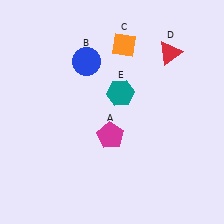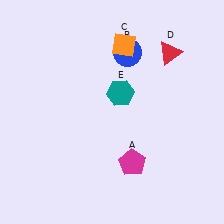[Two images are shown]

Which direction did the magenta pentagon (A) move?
The magenta pentagon (A) moved down.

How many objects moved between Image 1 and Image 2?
2 objects moved between the two images.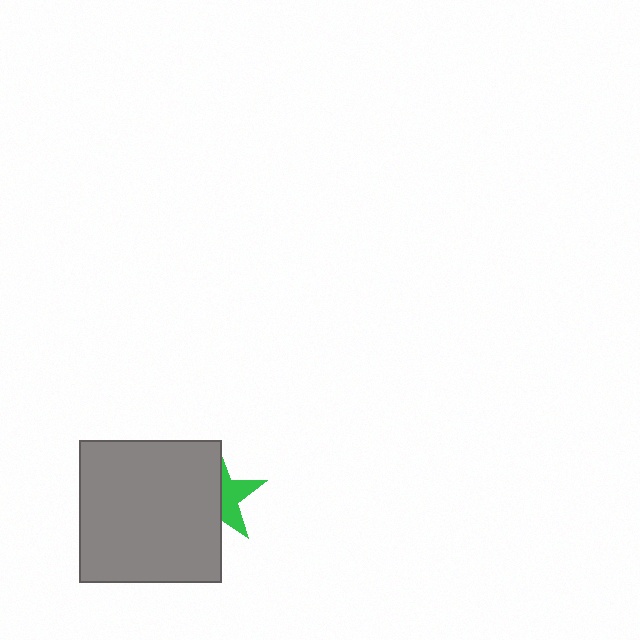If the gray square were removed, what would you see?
You would see the complete green star.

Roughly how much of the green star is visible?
A small part of it is visible (roughly 43%).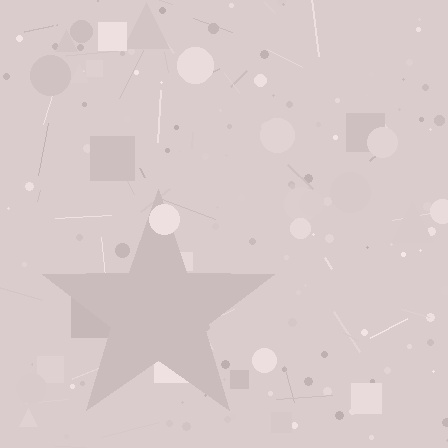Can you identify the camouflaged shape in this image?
The camouflaged shape is a star.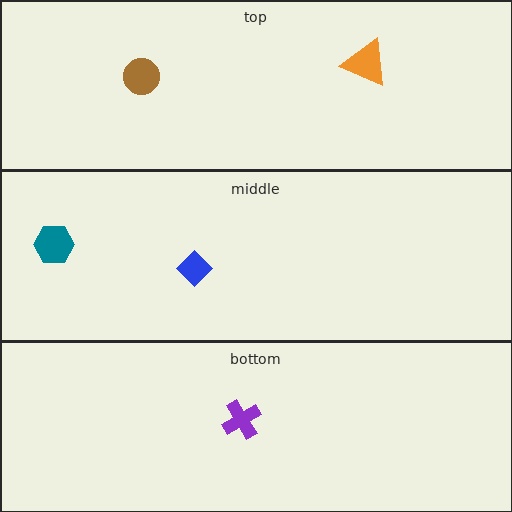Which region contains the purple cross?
The bottom region.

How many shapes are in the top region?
2.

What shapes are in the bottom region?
The purple cross.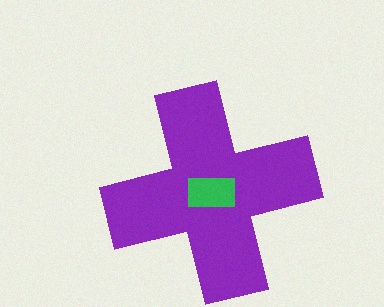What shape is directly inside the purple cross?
The green rectangle.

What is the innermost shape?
The green rectangle.